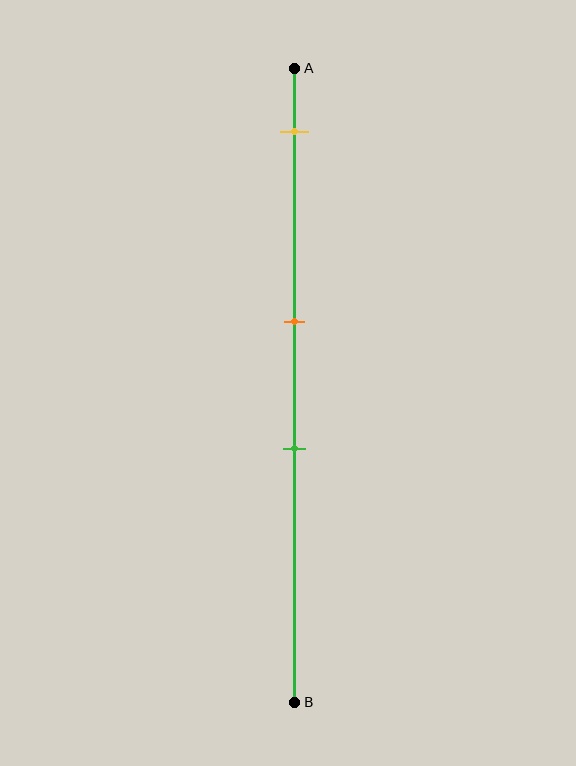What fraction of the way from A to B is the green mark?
The green mark is approximately 60% (0.6) of the way from A to B.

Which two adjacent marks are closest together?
The orange and green marks are the closest adjacent pair.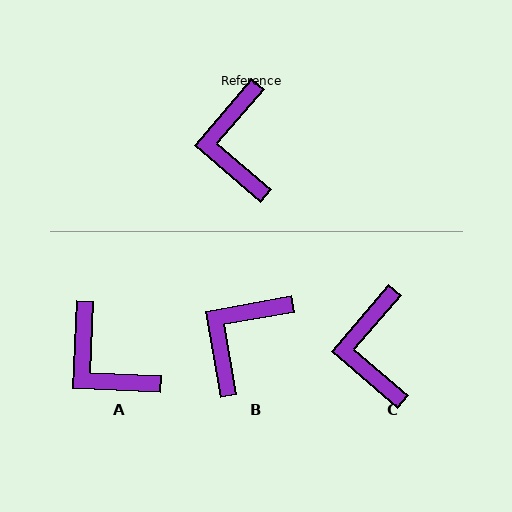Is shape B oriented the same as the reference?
No, it is off by about 39 degrees.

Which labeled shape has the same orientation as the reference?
C.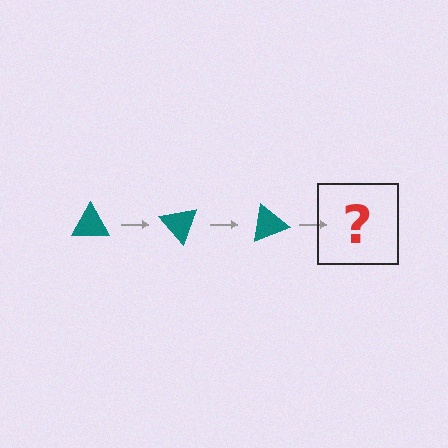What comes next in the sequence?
The next element should be a teal triangle rotated 150 degrees.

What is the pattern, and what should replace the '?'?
The pattern is that the triangle rotates 50 degrees each step. The '?' should be a teal triangle rotated 150 degrees.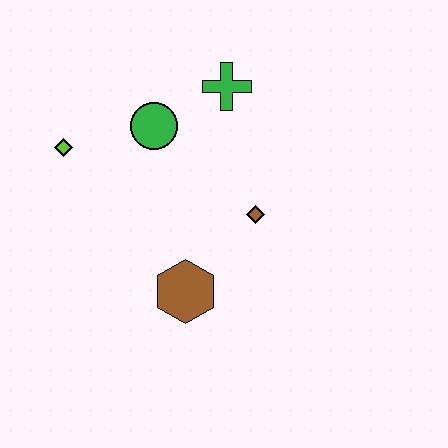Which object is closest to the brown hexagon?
The brown diamond is closest to the brown hexagon.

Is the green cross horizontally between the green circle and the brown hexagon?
No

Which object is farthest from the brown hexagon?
The green cross is farthest from the brown hexagon.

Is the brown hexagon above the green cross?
No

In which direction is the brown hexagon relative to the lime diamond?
The brown hexagon is below the lime diamond.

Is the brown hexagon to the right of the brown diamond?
No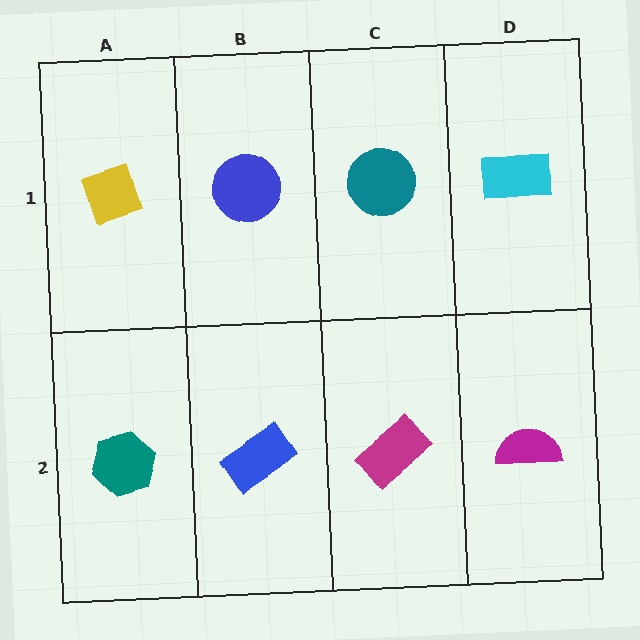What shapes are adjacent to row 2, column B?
A blue circle (row 1, column B), a teal hexagon (row 2, column A), a magenta rectangle (row 2, column C).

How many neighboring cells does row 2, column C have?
3.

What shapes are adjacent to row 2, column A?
A yellow diamond (row 1, column A), a blue rectangle (row 2, column B).